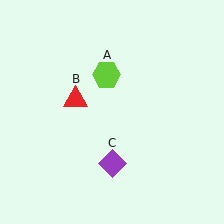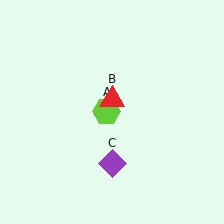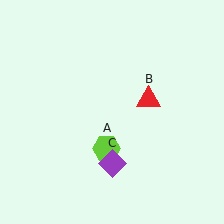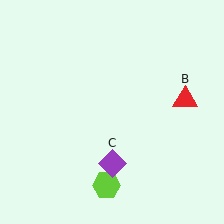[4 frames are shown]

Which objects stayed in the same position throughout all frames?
Purple diamond (object C) remained stationary.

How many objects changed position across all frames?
2 objects changed position: lime hexagon (object A), red triangle (object B).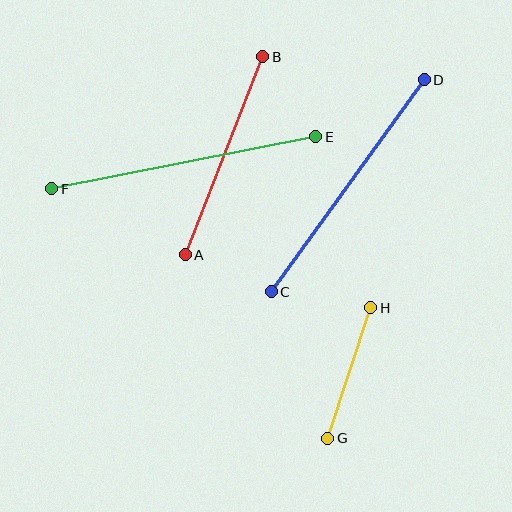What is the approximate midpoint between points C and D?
The midpoint is at approximately (348, 186) pixels.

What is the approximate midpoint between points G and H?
The midpoint is at approximately (349, 373) pixels.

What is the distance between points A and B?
The distance is approximately 213 pixels.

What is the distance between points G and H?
The distance is approximately 137 pixels.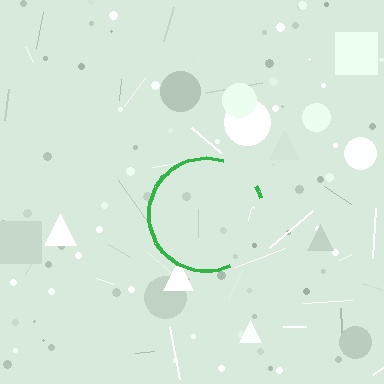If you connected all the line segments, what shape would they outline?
They would outline a circle.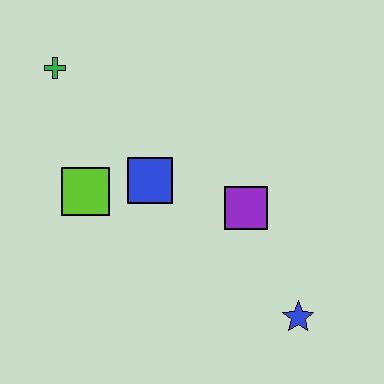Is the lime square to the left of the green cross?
No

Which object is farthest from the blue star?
The green cross is farthest from the blue star.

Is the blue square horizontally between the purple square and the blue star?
No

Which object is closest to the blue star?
The purple square is closest to the blue star.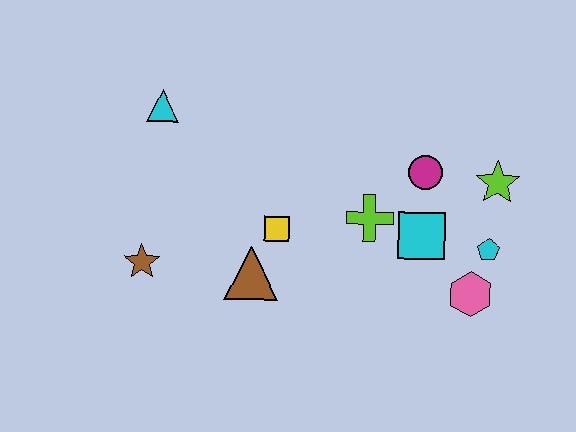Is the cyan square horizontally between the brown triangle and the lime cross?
No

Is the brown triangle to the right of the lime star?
No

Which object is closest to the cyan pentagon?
The pink hexagon is closest to the cyan pentagon.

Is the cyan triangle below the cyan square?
No